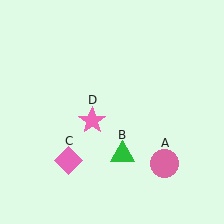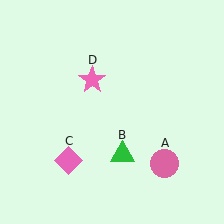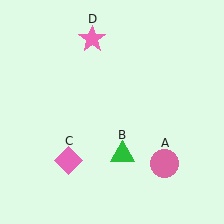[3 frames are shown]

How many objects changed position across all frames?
1 object changed position: pink star (object D).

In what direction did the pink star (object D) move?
The pink star (object D) moved up.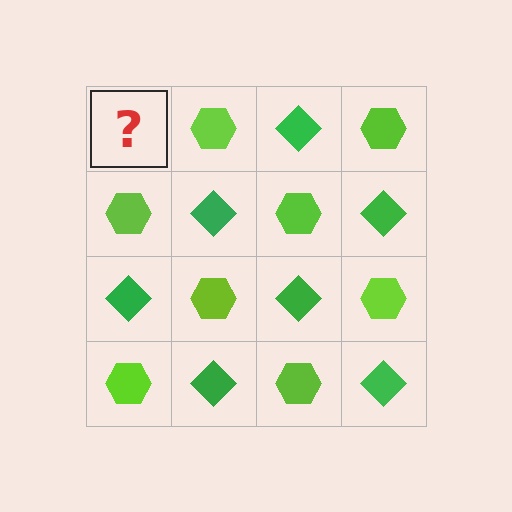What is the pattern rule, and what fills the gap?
The rule is that it alternates green diamond and lime hexagon in a checkerboard pattern. The gap should be filled with a green diamond.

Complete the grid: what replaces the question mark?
The question mark should be replaced with a green diamond.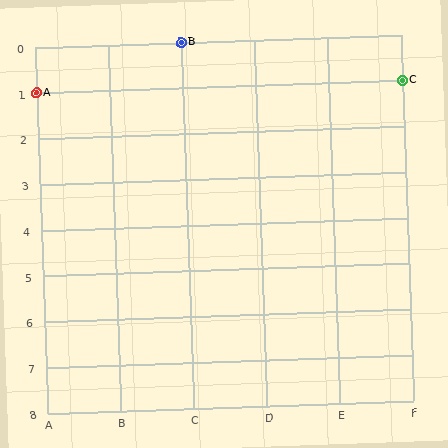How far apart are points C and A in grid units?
Points C and A are 5 columns apart.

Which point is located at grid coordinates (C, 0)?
Point B is at (C, 0).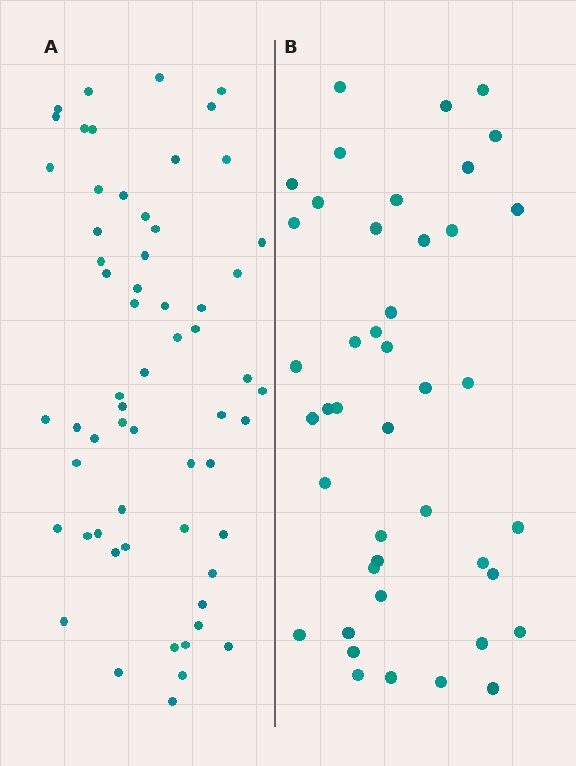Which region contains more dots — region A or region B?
Region A (the left region) has more dots.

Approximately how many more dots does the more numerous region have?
Region A has approximately 15 more dots than region B.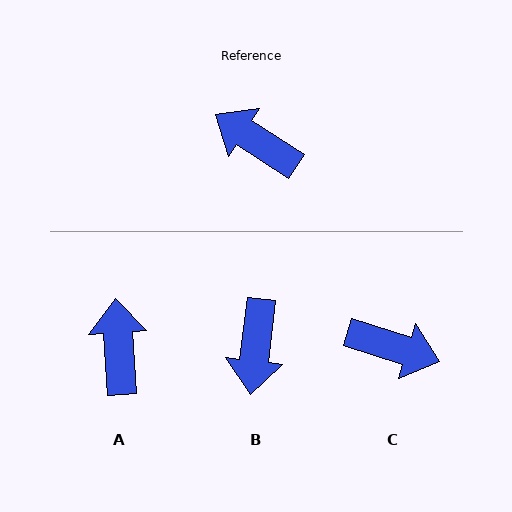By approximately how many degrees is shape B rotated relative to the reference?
Approximately 116 degrees counter-clockwise.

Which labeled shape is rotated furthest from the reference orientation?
C, about 165 degrees away.